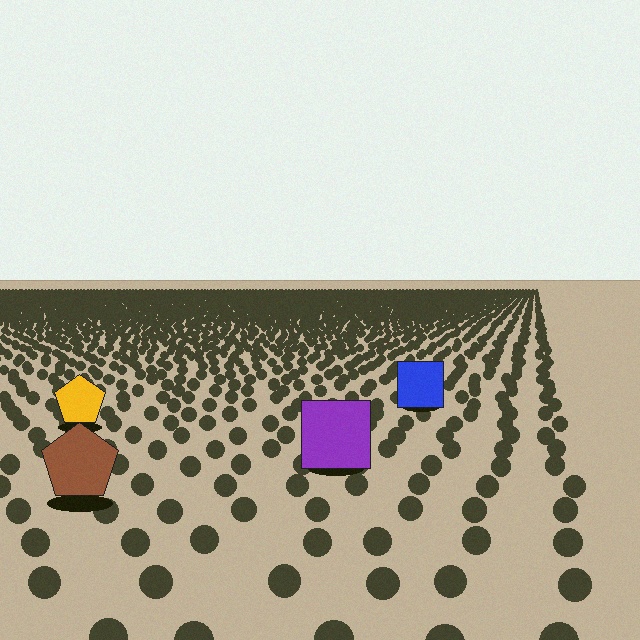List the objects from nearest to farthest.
From nearest to farthest: the brown pentagon, the purple square, the yellow pentagon, the blue square.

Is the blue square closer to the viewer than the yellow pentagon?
No. The yellow pentagon is closer — you can tell from the texture gradient: the ground texture is coarser near it.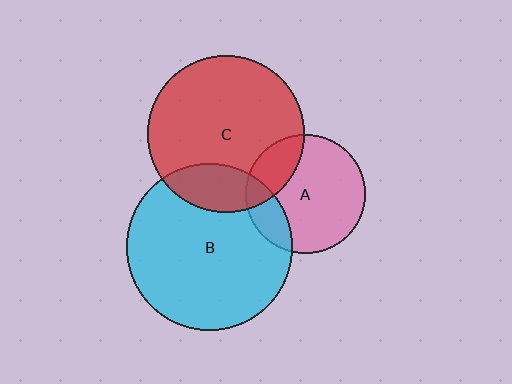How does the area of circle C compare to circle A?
Approximately 1.7 times.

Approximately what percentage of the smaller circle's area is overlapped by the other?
Approximately 25%.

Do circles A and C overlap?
Yes.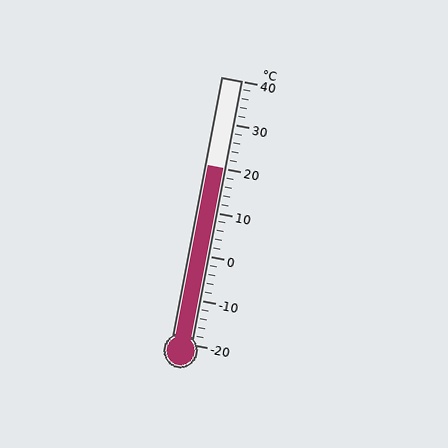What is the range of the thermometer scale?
The thermometer scale ranges from -20°C to 40°C.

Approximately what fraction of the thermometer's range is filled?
The thermometer is filled to approximately 65% of its range.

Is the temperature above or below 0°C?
The temperature is above 0°C.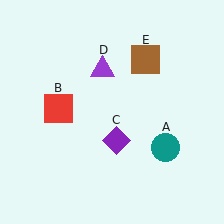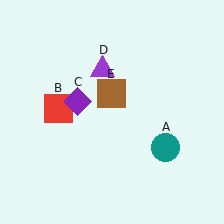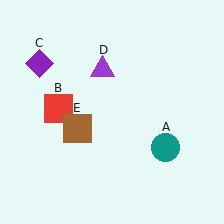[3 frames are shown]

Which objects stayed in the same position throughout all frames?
Teal circle (object A) and red square (object B) and purple triangle (object D) remained stationary.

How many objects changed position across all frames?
2 objects changed position: purple diamond (object C), brown square (object E).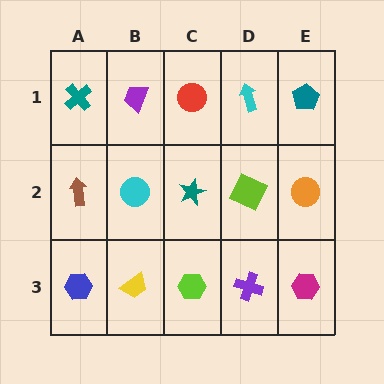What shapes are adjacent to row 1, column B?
A cyan circle (row 2, column B), a teal cross (row 1, column A), a red circle (row 1, column C).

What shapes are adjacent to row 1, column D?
A lime square (row 2, column D), a red circle (row 1, column C), a teal pentagon (row 1, column E).